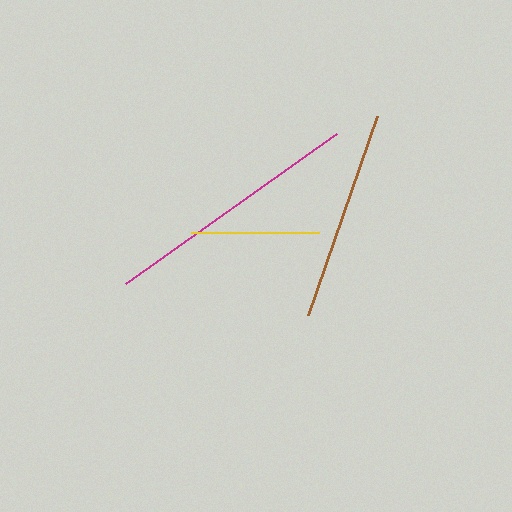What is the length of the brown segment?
The brown segment is approximately 211 pixels long.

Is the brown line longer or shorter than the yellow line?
The brown line is longer than the yellow line.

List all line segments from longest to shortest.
From longest to shortest: magenta, brown, yellow.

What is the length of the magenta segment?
The magenta segment is approximately 259 pixels long.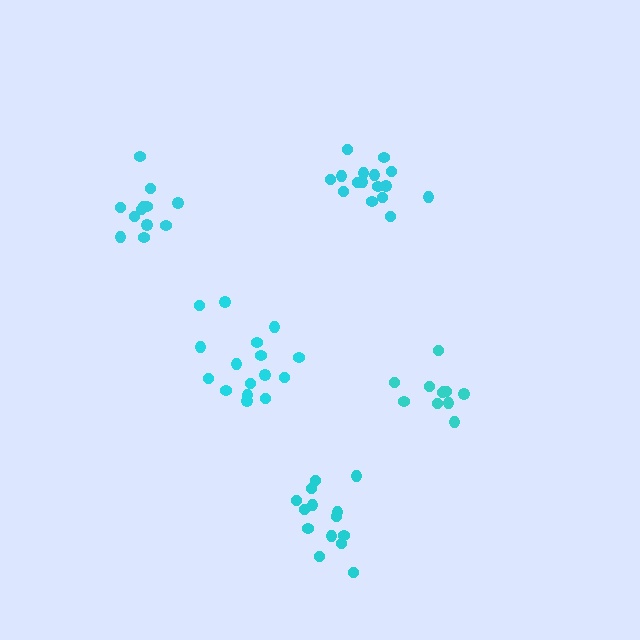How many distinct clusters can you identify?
There are 5 distinct clusters.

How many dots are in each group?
Group 1: 16 dots, Group 2: 11 dots, Group 3: 12 dots, Group 4: 14 dots, Group 5: 16 dots (69 total).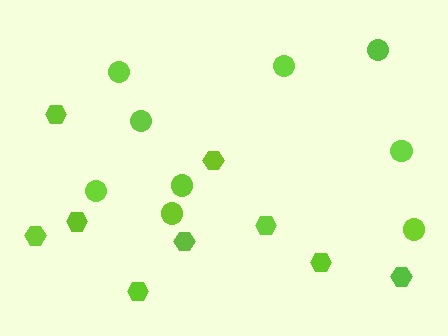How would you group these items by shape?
There are 2 groups: one group of circles (9) and one group of hexagons (9).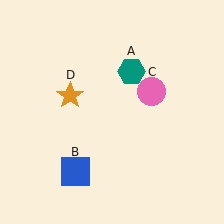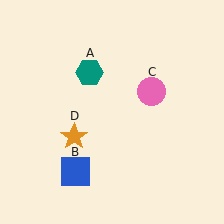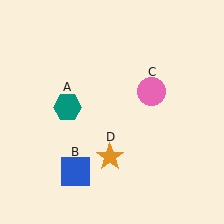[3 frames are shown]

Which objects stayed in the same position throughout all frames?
Blue square (object B) and pink circle (object C) remained stationary.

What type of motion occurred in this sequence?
The teal hexagon (object A), orange star (object D) rotated counterclockwise around the center of the scene.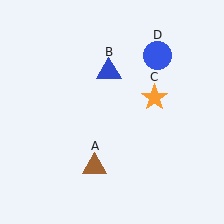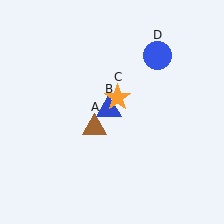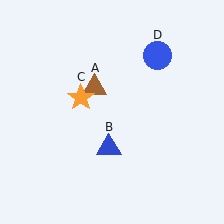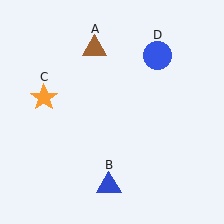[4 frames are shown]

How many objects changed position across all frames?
3 objects changed position: brown triangle (object A), blue triangle (object B), orange star (object C).